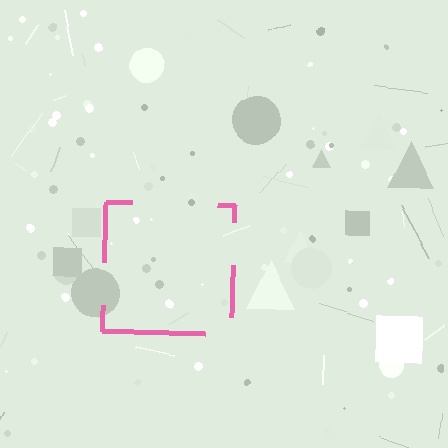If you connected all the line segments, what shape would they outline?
They would outline a square.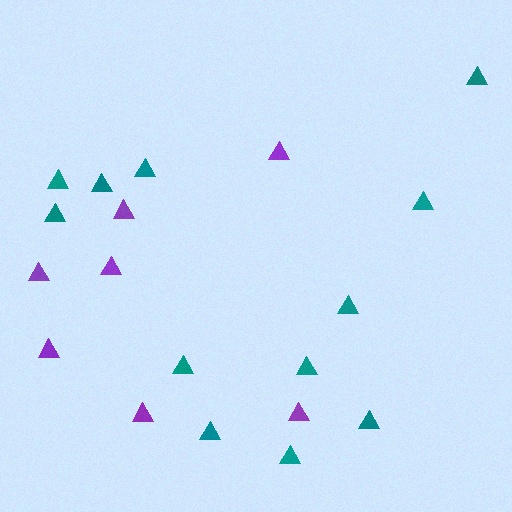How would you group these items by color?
There are 2 groups: one group of purple triangles (7) and one group of teal triangles (12).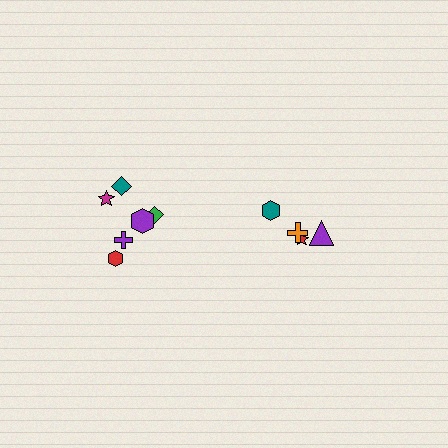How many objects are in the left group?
There are 6 objects.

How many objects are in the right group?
There are 4 objects.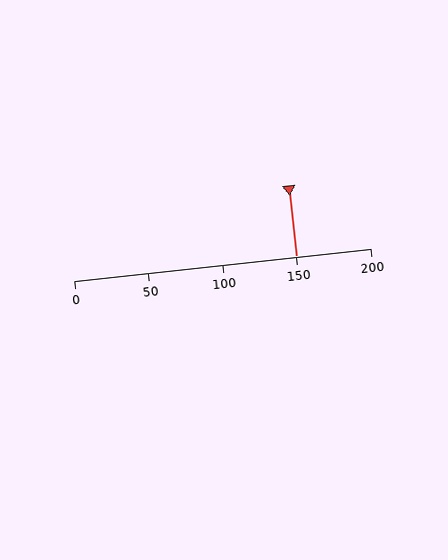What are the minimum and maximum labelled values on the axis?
The axis runs from 0 to 200.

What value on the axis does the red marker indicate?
The marker indicates approximately 150.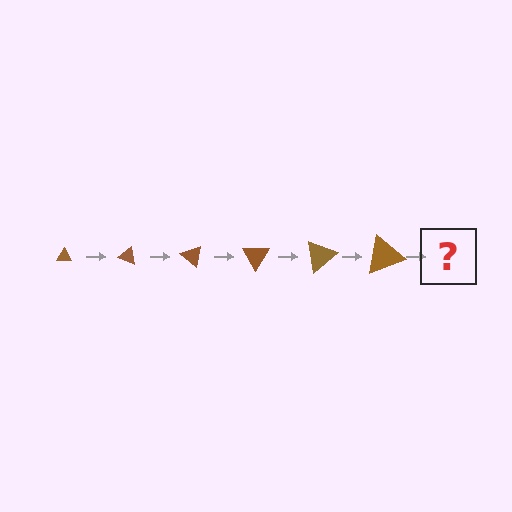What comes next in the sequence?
The next element should be a triangle, larger than the previous one and rotated 120 degrees from the start.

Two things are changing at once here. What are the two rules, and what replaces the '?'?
The two rules are that the triangle grows larger each step and it rotates 20 degrees each step. The '?' should be a triangle, larger than the previous one and rotated 120 degrees from the start.